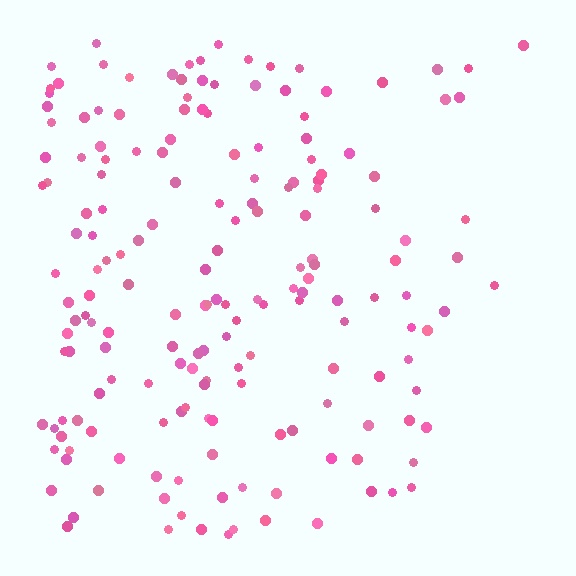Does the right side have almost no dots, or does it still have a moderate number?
Still a moderate number, just noticeably fewer than the left.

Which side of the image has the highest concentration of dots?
The left.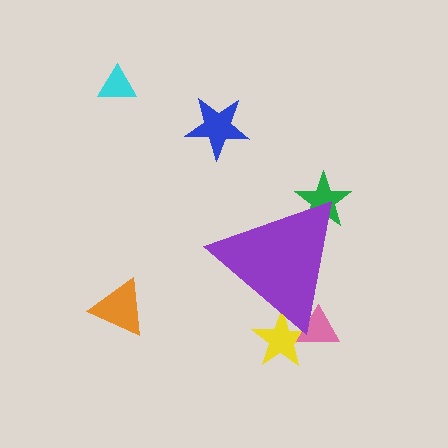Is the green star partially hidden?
Yes, the green star is partially hidden behind the purple triangle.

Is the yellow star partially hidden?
Yes, the yellow star is partially hidden behind the purple triangle.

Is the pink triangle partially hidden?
Yes, the pink triangle is partially hidden behind the purple triangle.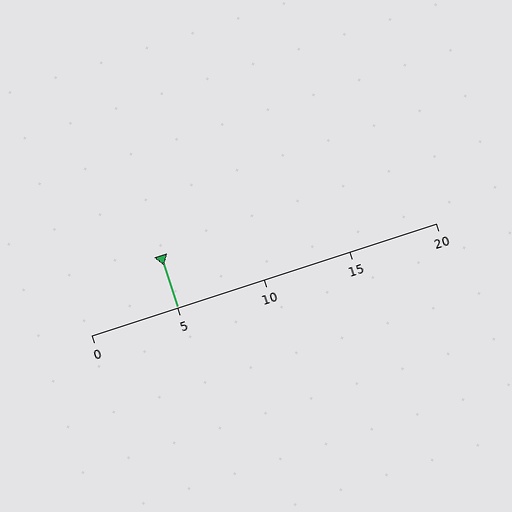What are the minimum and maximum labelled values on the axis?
The axis runs from 0 to 20.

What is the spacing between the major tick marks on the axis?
The major ticks are spaced 5 apart.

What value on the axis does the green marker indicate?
The marker indicates approximately 5.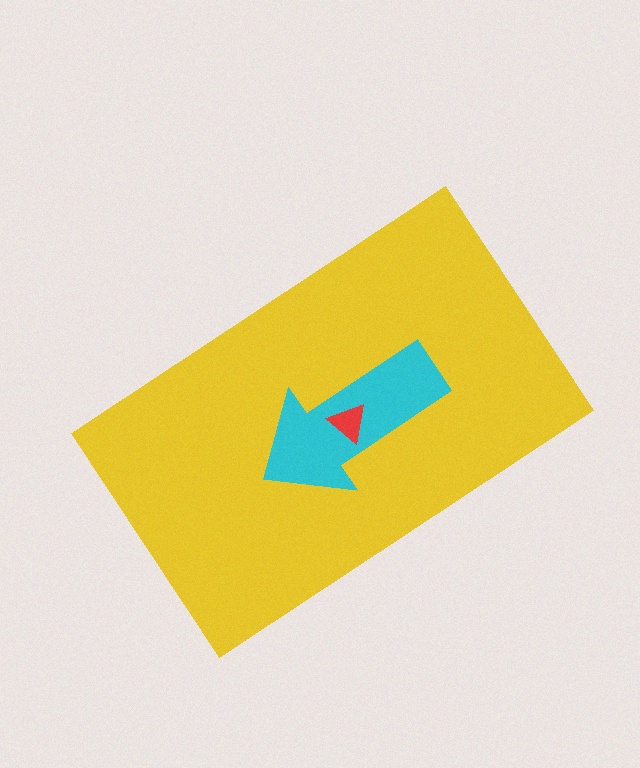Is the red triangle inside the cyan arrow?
Yes.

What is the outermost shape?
The yellow rectangle.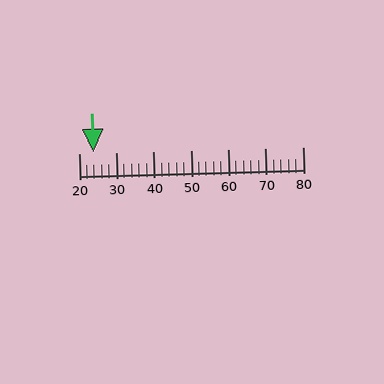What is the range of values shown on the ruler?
The ruler shows values from 20 to 80.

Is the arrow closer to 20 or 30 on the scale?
The arrow is closer to 20.